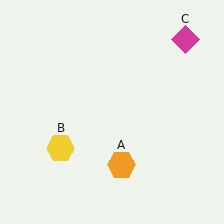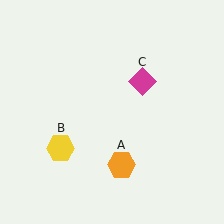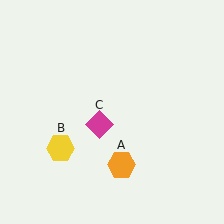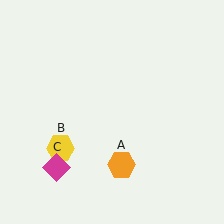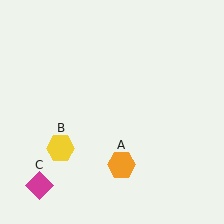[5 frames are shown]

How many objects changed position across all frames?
1 object changed position: magenta diamond (object C).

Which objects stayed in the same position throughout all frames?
Orange hexagon (object A) and yellow hexagon (object B) remained stationary.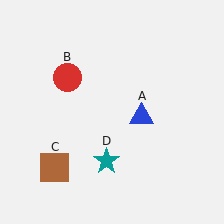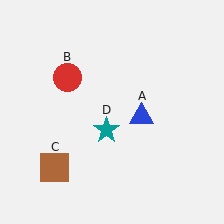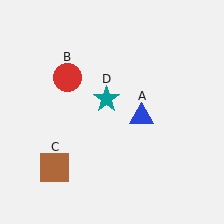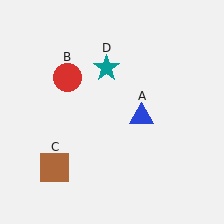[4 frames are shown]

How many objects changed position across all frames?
1 object changed position: teal star (object D).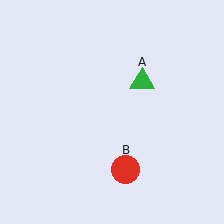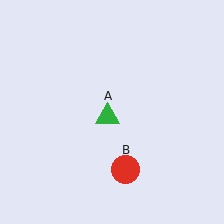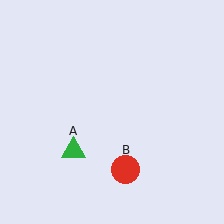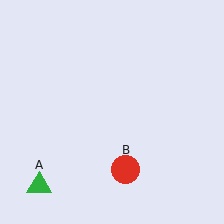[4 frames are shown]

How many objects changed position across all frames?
1 object changed position: green triangle (object A).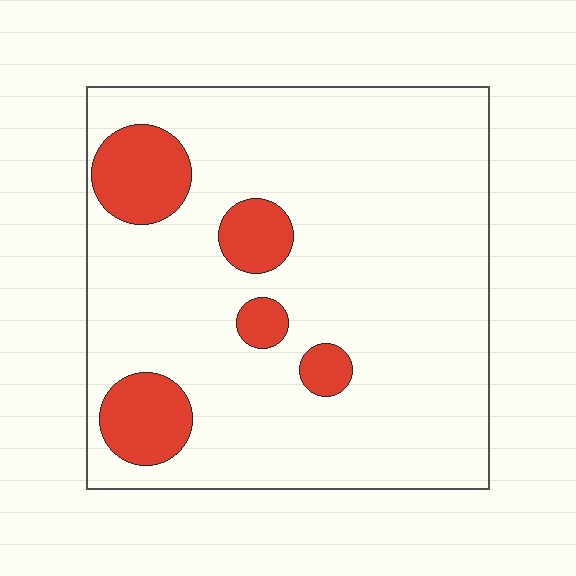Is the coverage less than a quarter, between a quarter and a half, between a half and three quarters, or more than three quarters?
Less than a quarter.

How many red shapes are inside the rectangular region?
5.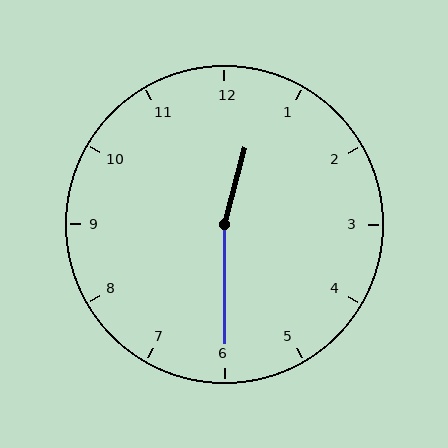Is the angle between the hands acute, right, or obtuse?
It is obtuse.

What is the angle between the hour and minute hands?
Approximately 165 degrees.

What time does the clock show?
12:30.